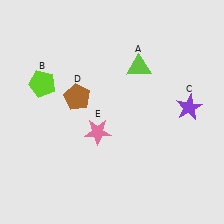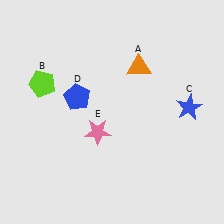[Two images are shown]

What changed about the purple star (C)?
In Image 1, C is purple. In Image 2, it changed to blue.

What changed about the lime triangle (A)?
In Image 1, A is lime. In Image 2, it changed to orange.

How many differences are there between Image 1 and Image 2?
There are 3 differences between the two images.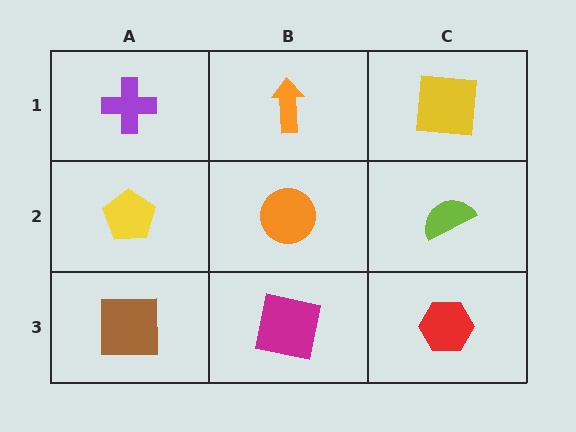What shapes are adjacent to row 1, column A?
A yellow pentagon (row 2, column A), an orange arrow (row 1, column B).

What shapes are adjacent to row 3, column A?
A yellow pentagon (row 2, column A), a magenta square (row 3, column B).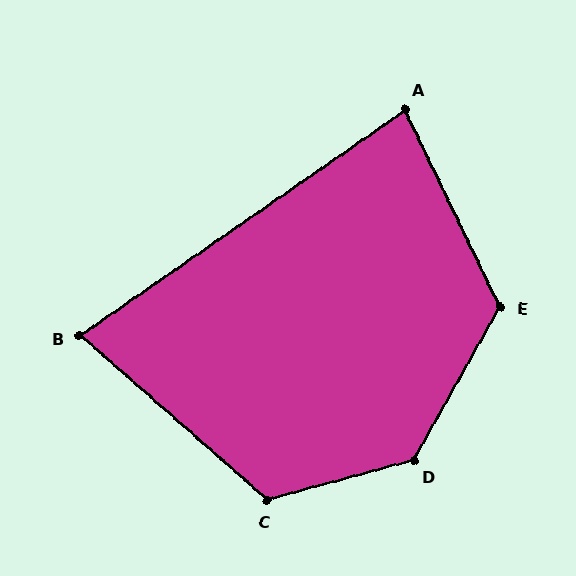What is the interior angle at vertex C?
Approximately 123 degrees (obtuse).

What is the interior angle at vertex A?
Approximately 81 degrees (acute).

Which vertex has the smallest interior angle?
B, at approximately 76 degrees.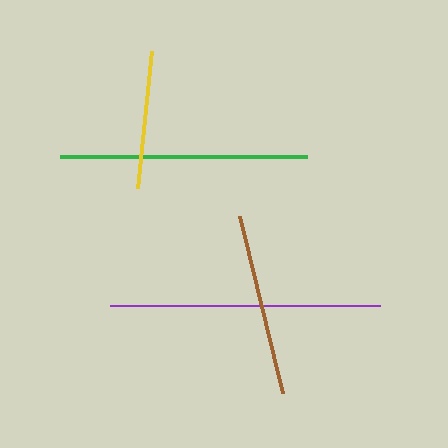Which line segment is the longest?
The purple line is the longest at approximately 270 pixels.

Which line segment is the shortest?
The yellow line is the shortest at approximately 138 pixels.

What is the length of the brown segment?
The brown segment is approximately 182 pixels long.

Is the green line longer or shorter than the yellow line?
The green line is longer than the yellow line.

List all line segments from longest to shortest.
From longest to shortest: purple, green, brown, yellow.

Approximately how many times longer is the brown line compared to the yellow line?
The brown line is approximately 1.3 times the length of the yellow line.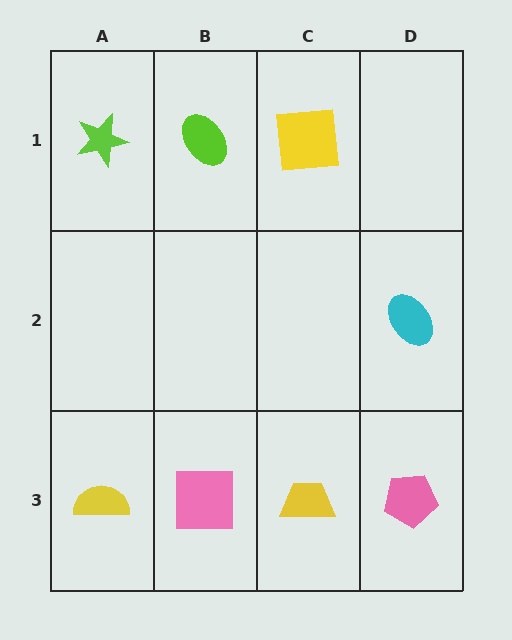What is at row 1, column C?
A yellow square.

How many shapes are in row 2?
1 shape.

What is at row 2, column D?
A cyan ellipse.